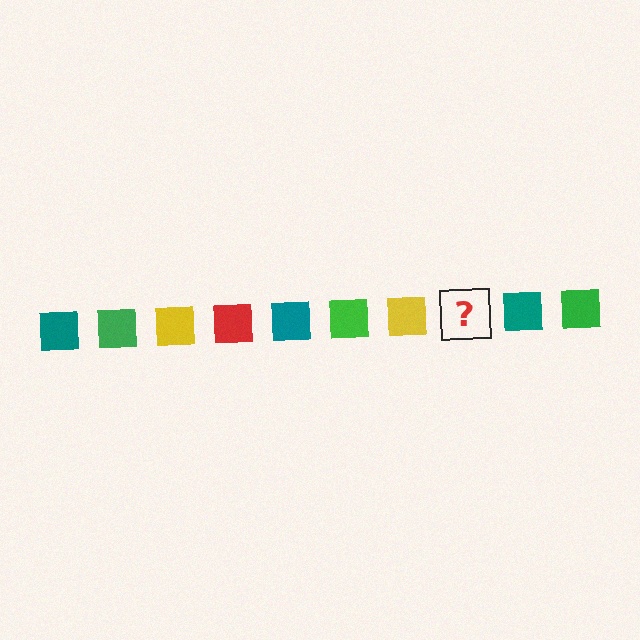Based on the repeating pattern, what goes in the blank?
The blank should be a red square.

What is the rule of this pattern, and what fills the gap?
The rule is that the pattern cycles through teal, green, yellow, red squares. The gap should be filled with a red square.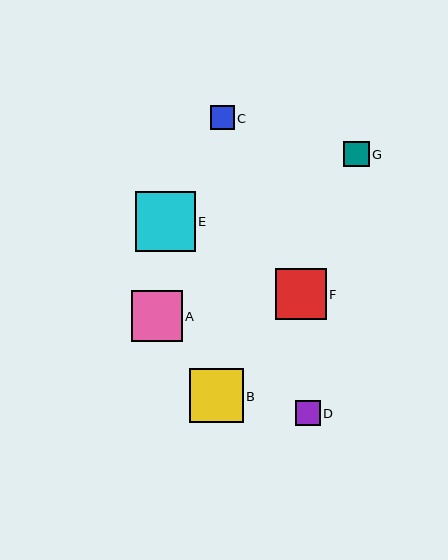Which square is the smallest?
Square C is the smallest with a size of approximately 24 pixels.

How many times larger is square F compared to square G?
Square F is approximately 2.0 times the size of square G.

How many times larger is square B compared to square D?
Square B is approximately 2.2 times the size of square D.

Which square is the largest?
Square E is the largest with a size of approximately 60 pixels.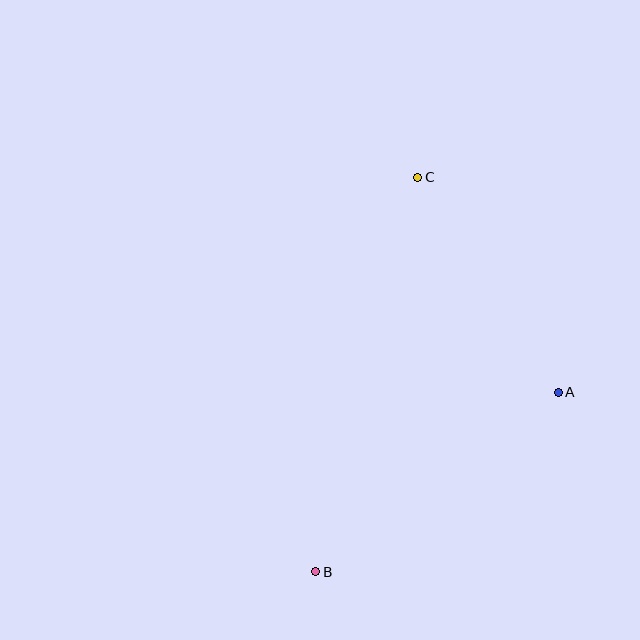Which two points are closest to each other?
Points A and C are closest to each other.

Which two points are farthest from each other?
Points B and C are farthest from each other.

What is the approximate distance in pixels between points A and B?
The distance between A and B is approximately 302 pixels.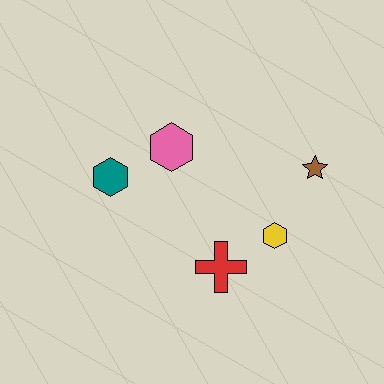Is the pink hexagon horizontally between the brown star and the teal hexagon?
Yes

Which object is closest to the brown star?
The yellow hexagon is closest to the brown star.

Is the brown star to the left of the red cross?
No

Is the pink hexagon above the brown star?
Yes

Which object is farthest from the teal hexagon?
The brown star is farthest from the teal hexagon.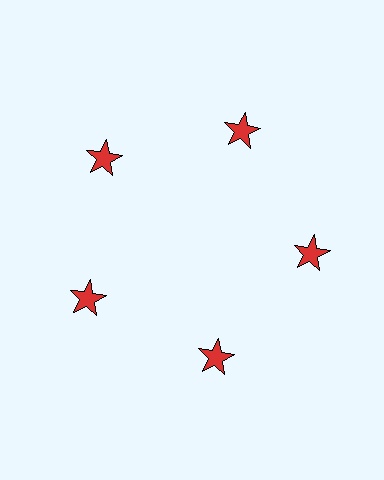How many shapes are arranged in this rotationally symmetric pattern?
There are 5 shapes, arranged in 5 groups of 1.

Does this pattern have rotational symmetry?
Yes, this pattern has 5-fold rotational symmetry. It looks the same after rotating 72 degrees around the center.